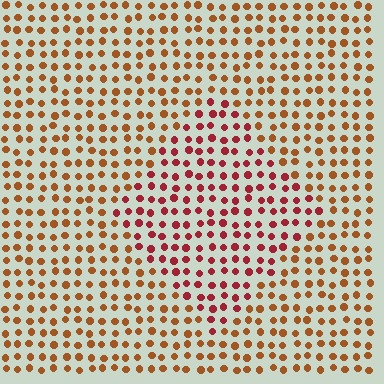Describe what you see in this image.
The image is filled with small brown elements in a uniform arrangement. A diamond-shaped region is visible where the elements are tinted to a slightly different hue, forming a subtle color boundary.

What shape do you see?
I see a diamond.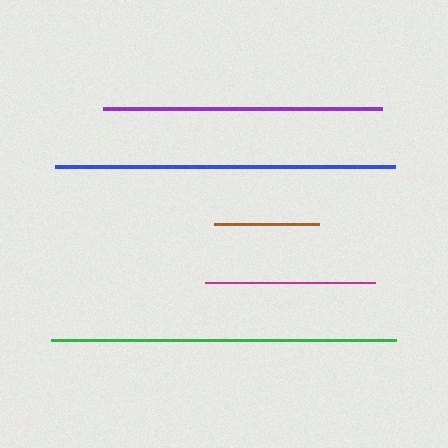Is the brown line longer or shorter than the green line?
The green line is longer than the brown line.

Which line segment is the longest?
The green line is the longest at approximately 346 pixels.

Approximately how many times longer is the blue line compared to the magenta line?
The blue line is approximately 2.0 times the length of the magenta line.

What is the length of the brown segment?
The brown segment is approximately 106 pixels long.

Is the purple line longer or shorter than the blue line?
The blue line is longer than the purple line.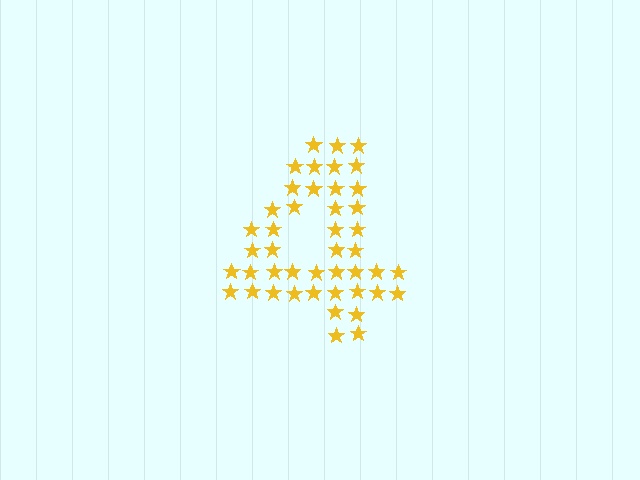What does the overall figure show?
The overall figure shows the digit 4.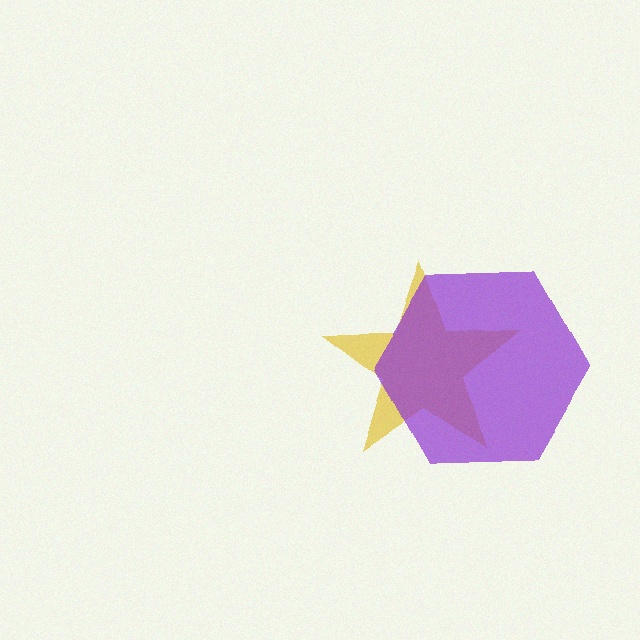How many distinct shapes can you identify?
There are 2 distinct shapes: a yellow star, a purple hexagon.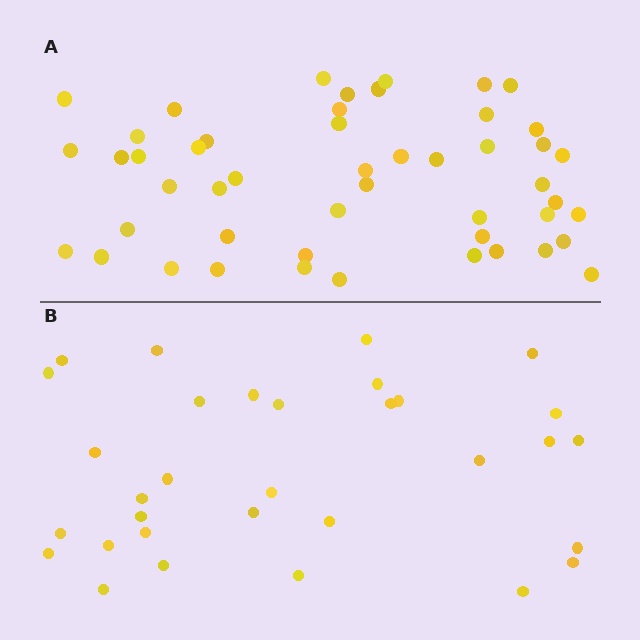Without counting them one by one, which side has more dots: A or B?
Region A (the top region) has more dots.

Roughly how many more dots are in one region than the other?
Region A has approximately 15 more dots than region B.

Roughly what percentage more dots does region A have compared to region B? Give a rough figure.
About 55% more.